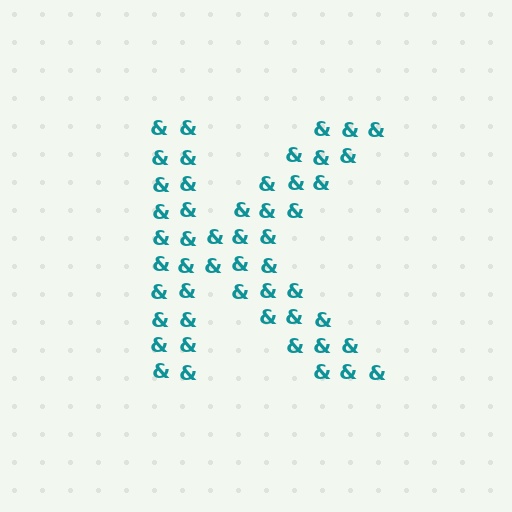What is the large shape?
The large shape is the letter K.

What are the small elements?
The small elements are ampersands.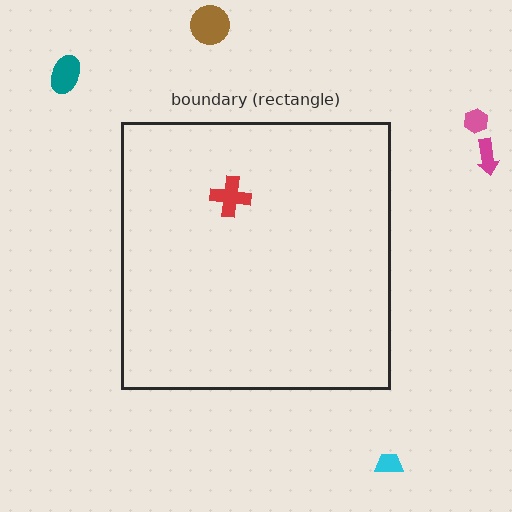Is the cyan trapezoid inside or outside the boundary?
Outside.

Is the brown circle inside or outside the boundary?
Outside.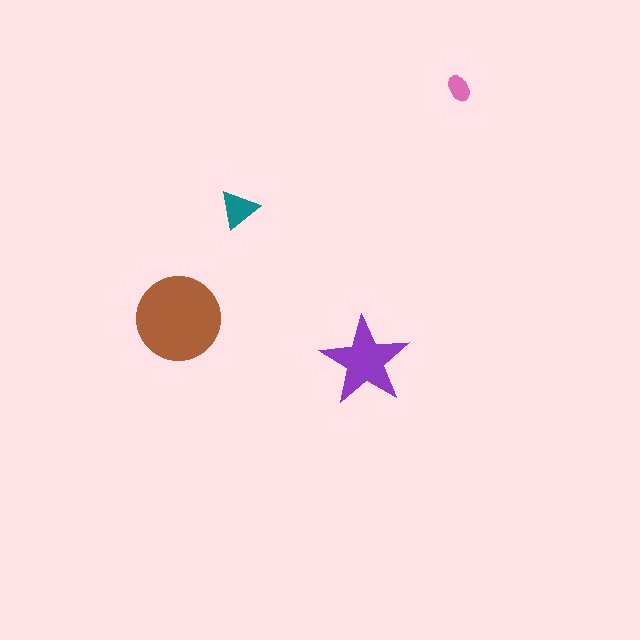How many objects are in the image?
There are 4 objects in the image.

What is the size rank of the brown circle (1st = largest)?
1st.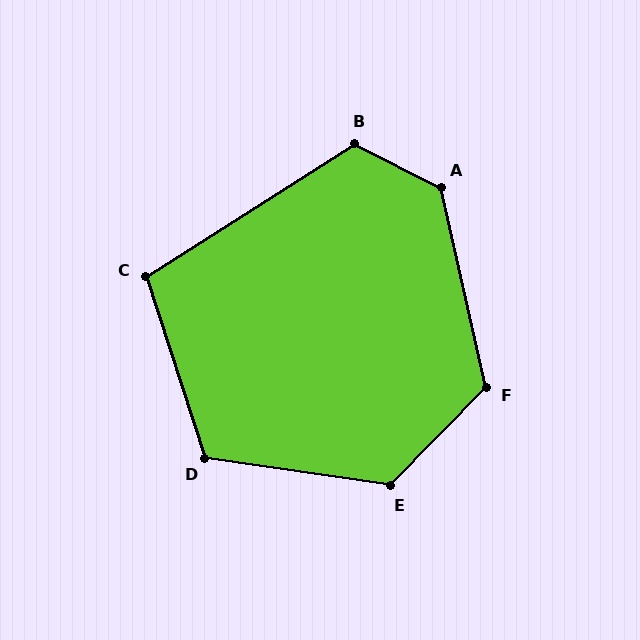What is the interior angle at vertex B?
Approximately 121 degrees (obtuse).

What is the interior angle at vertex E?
Approximately 126 degrees (obtuse).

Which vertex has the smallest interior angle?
C, at approximately 104 degrees.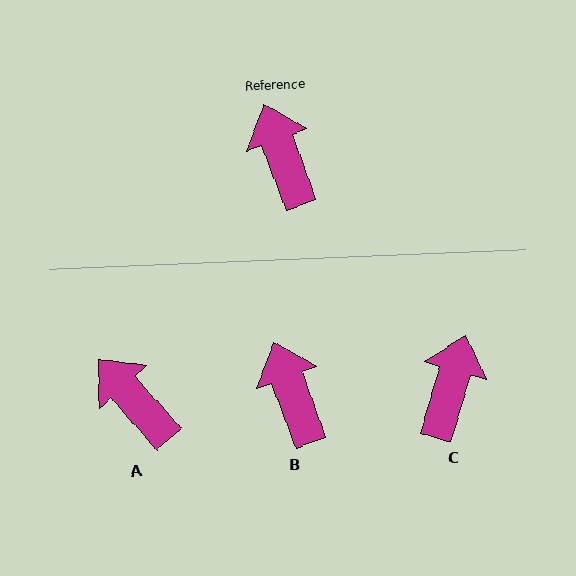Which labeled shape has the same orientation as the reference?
B.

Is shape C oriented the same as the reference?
No, it is off by about 36 degrees.